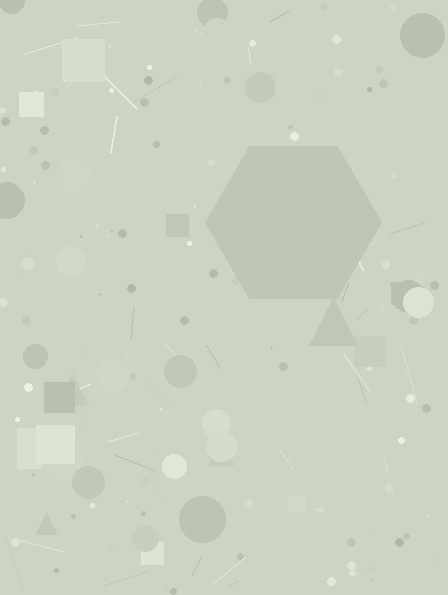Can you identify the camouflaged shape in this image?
The camouflaged shape is a hexagon.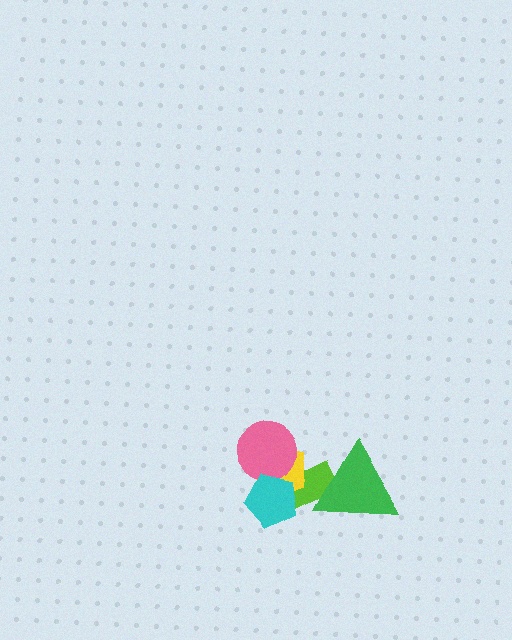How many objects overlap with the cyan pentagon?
3 objects overlap with the cyan pentagon.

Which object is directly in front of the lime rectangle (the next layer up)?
The yellow pentagon is directly in front of the lime rectangle.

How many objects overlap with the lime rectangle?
3 objects overlap with the lime rectangle.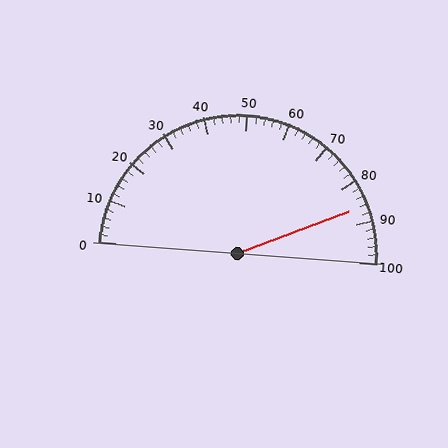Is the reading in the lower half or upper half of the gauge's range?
The reading is in the upper half of the range (0 to 100).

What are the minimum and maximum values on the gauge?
The gauge ranges from 0 to 100.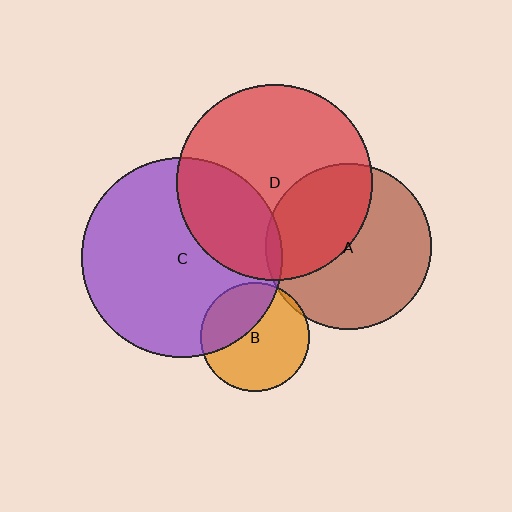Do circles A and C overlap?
Yes.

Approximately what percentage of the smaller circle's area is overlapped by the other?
Approximately 5%.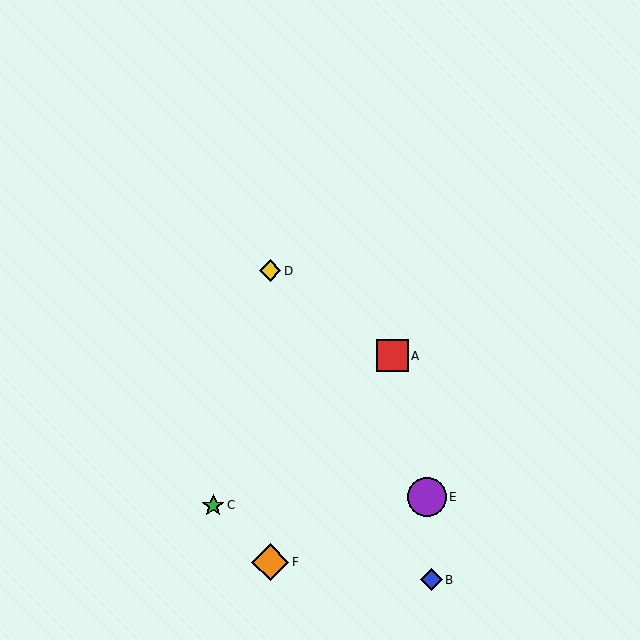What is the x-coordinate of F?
Object F is at x≈270.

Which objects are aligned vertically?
Objects D, F are aligned vertically.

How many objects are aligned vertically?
2 objects (D, F) are aligned vertically.